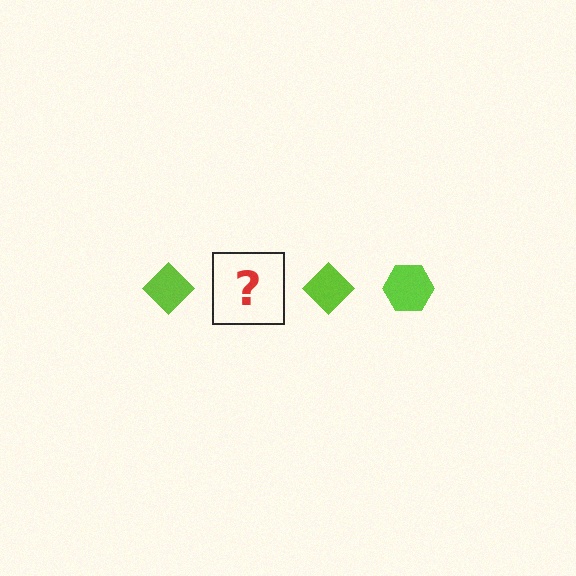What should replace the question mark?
The question mark should be replaced with a lime hexagon.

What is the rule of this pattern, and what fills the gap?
The rule is that the pattern cycles through diamond, hexagon shapes in lime. The gap should be filled with a lime hexagon.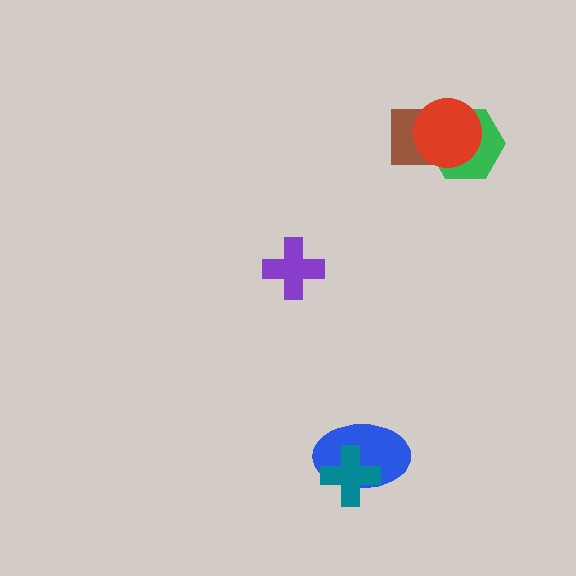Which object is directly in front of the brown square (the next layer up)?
The green hexagon is directly in front of the brown square.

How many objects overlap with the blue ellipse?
1 object overlaps with the blue ellipse.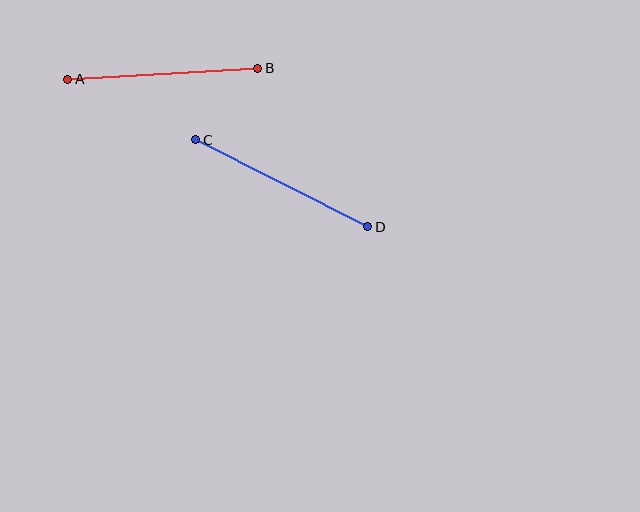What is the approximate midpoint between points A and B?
The midpoint is at approximately (163, 74) pixels.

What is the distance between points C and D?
The distance is approximately 193 pixels.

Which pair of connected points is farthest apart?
Points C and D are farthest apart.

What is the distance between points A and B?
The distance is approximately 190 pixels.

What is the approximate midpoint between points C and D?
The midpoint is at approximately (282, 183) pixels.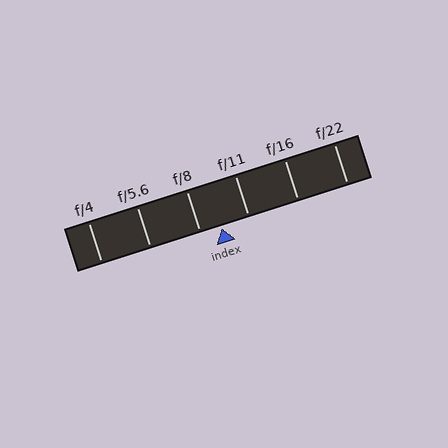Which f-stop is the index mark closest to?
The index mark is closest to f/8.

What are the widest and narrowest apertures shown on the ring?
The widest aperture shown is f/4 and the narrowest is f/22.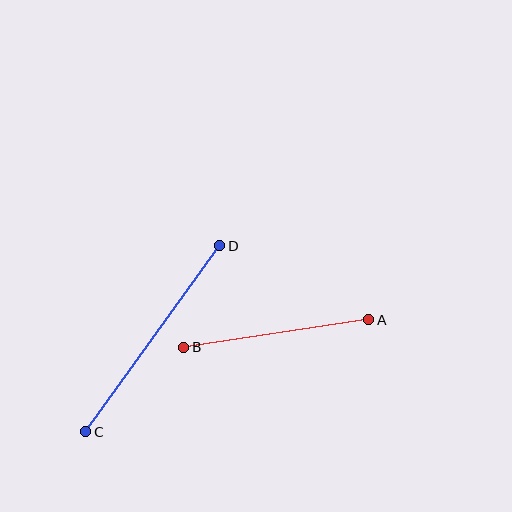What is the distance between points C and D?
The distance is approximately 229 pixels.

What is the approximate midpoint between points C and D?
The midpoint is at approximately (153, 339) pixels.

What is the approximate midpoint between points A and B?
The midpoint is at approximately (276, 334) pixels.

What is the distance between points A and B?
The distance is approximately 187 pixels.